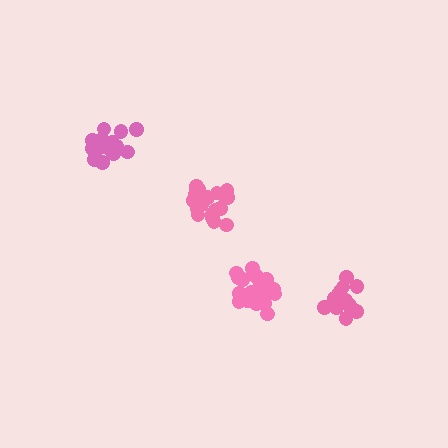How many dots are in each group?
Group 1: 15 dots, Group 2: 20 dots, Group 3: 21 dots, Group 4: 15 dots (71 total).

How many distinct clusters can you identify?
There are 4 distinct clusters.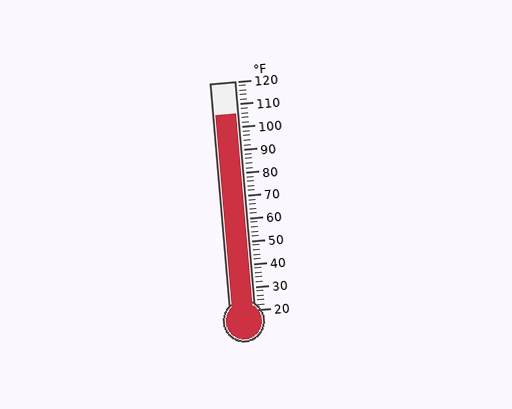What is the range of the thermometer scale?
The thermometer scale ranges from 20°F to 120°F.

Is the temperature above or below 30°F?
The temperature is above 30°F.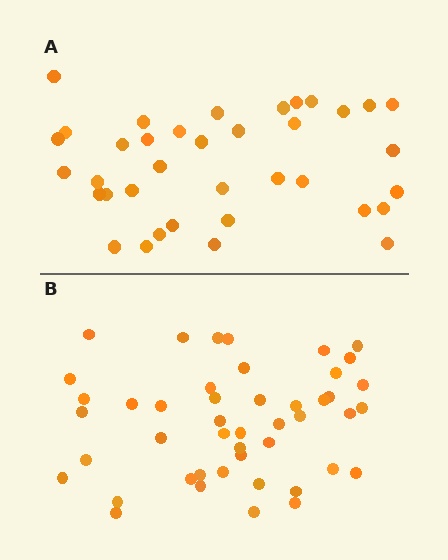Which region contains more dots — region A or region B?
Region B (the bottom region) has more dots.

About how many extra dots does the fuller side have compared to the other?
Region B has roughly 8 or so more dots than region A.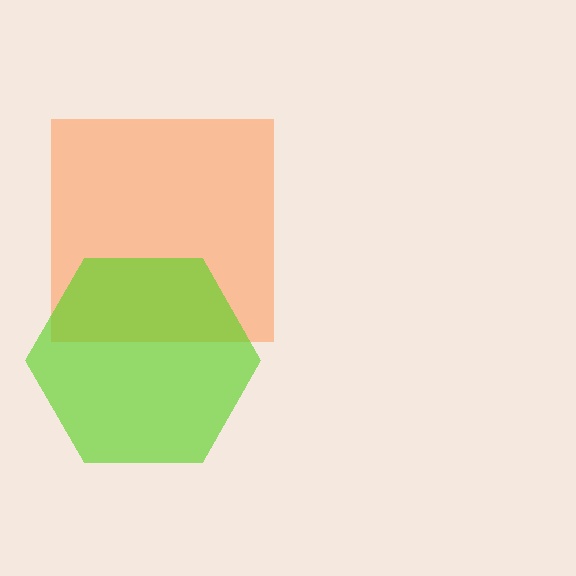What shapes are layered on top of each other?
The layered shapes are: an orange square, a lime hexagon.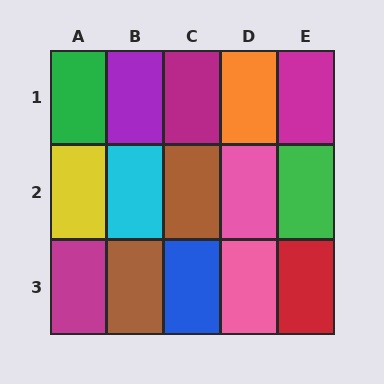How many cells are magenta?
3 cells are magenta.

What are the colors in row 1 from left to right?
Green, purple, magenta, orange, magenta.